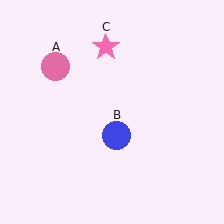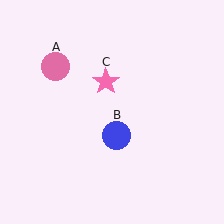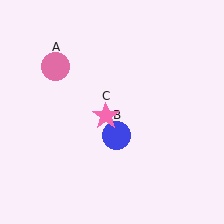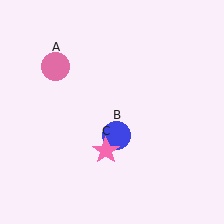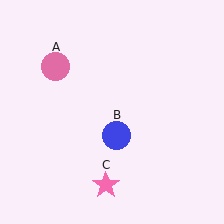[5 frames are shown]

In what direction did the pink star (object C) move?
The pink star (object C) moved down.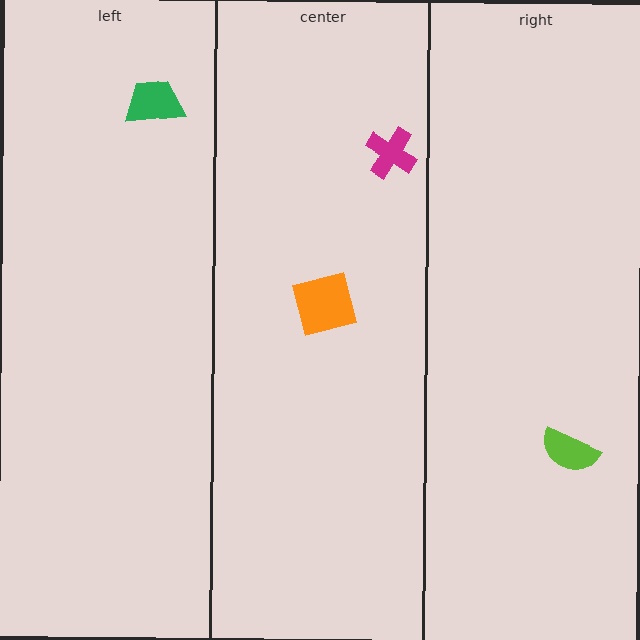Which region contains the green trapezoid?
The left region.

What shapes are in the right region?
The lime semicircle.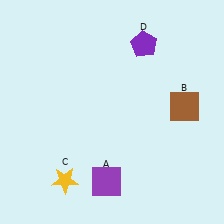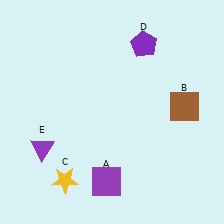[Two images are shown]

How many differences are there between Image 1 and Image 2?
There is 1 difference between the two images.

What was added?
A purple triangle (E) was added in Image 2.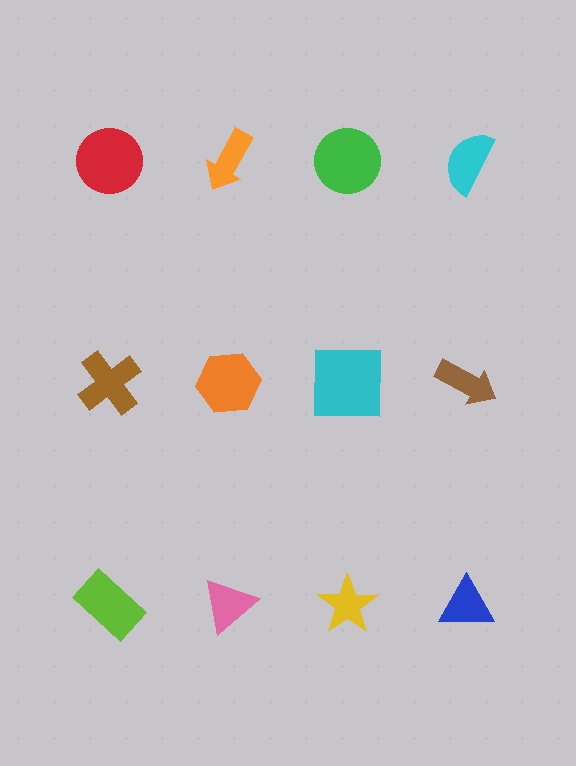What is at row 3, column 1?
A lime rectangle.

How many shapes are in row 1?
4 shapes.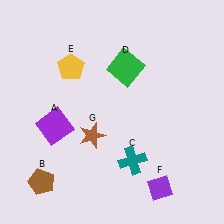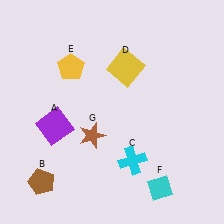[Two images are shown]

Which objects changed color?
C changed from teal to cyan. D changed from green to yellow. F changed from purple to cyan.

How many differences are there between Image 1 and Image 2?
There are 3 differences between the two images.